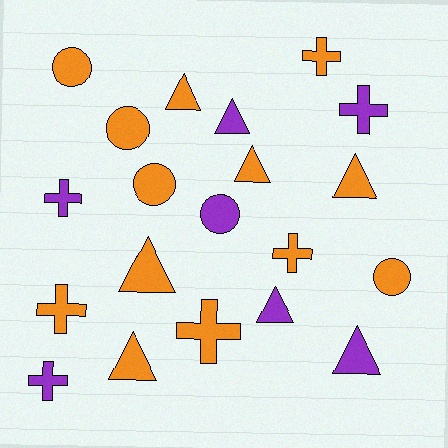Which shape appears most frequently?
Triangle, with 8 objects.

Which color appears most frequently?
Orange, with 13 objects.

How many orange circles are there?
There are 4 orange circles.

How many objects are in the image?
There are 20 objects.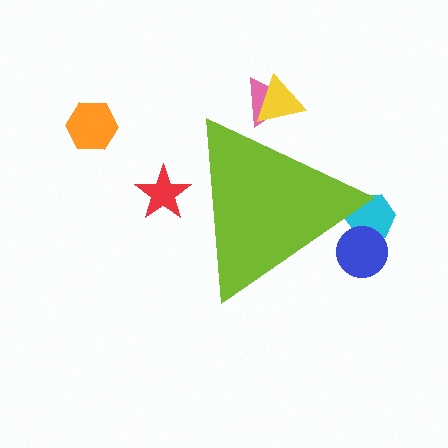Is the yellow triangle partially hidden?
Yes, the yellow triangle is partially hidden behind the lime triangle.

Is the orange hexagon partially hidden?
No, the orange hexagon is fully visible.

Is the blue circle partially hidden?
Yes, the blue circle is partially hidden behind the lime triangle.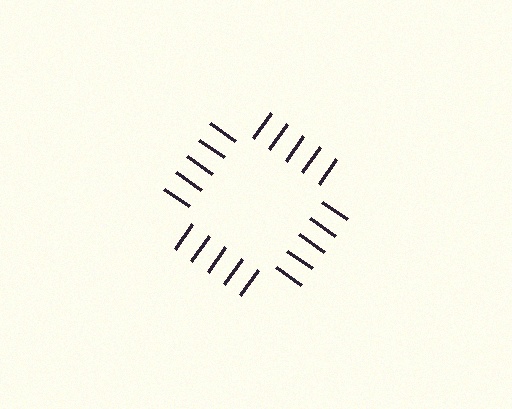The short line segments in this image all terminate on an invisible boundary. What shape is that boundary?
An illusory square — the line segments terminate on its edges but no continuous stroke is drawn.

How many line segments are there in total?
20 — 5 along each of the 4 edges.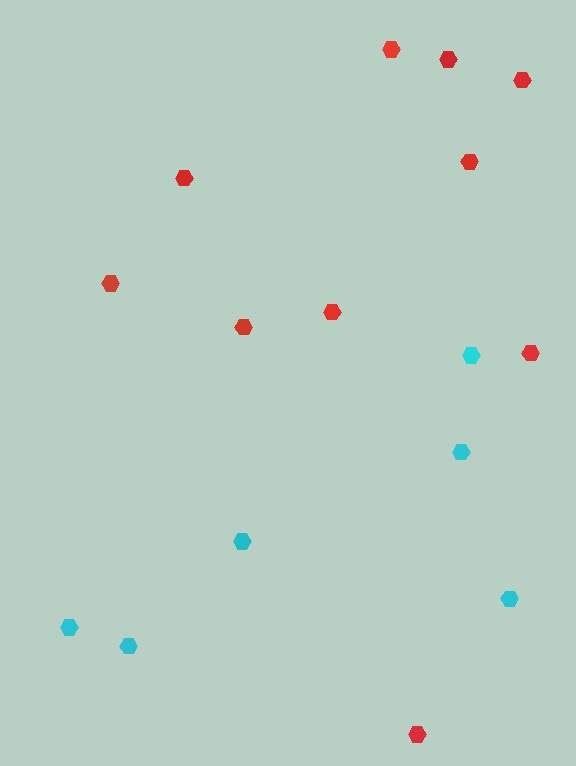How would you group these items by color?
There are 2 groups: one group of cyan hexagons (6) and one group of red hexagons (10).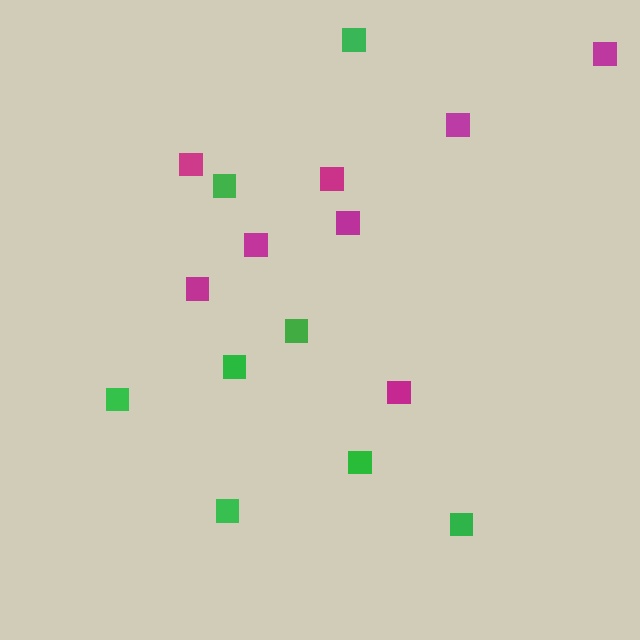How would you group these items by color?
There are 2 groups: one group of magenta squares (8) and one group of green squares (8).